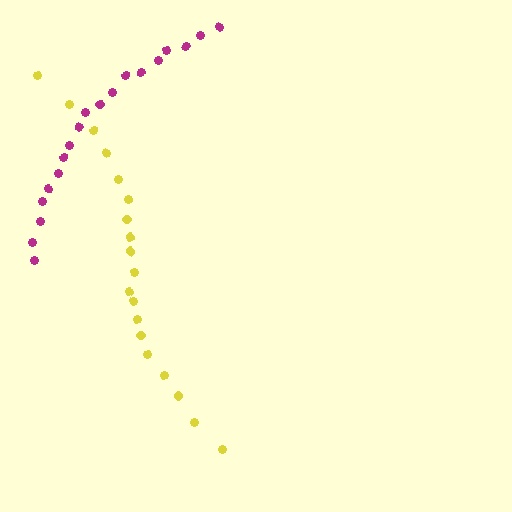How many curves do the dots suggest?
There are 2 distinct paths.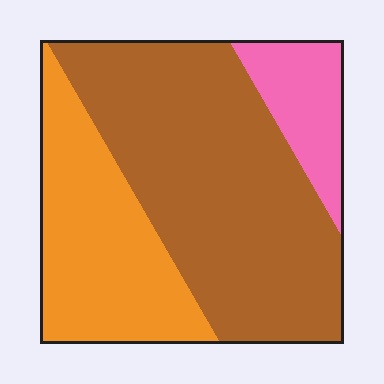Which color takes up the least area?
Pink, at roughly 10%.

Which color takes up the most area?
Brown, at roughly 55%.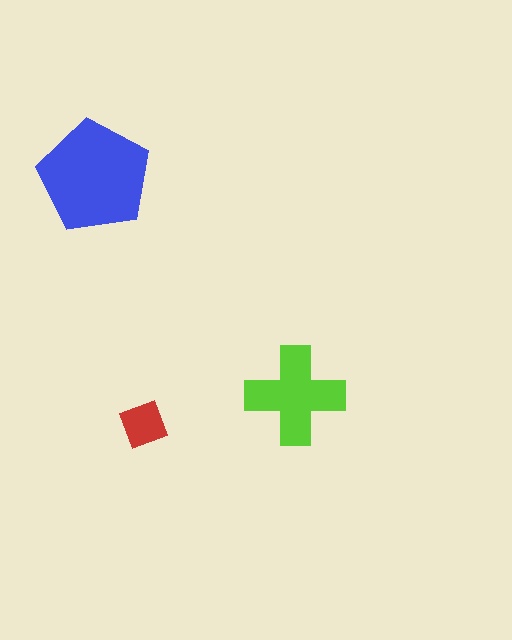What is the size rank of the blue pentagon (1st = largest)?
1st.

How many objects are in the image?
There are 3 objects in the image.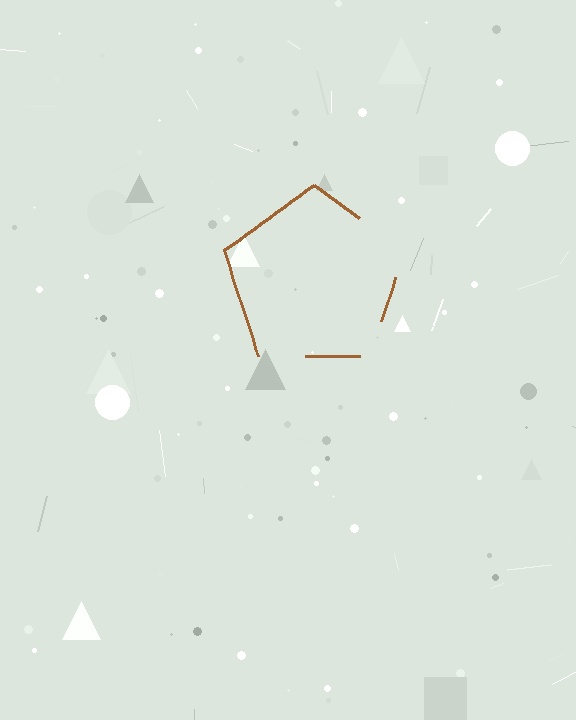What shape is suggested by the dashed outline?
The dashed outline suggests a pentagon.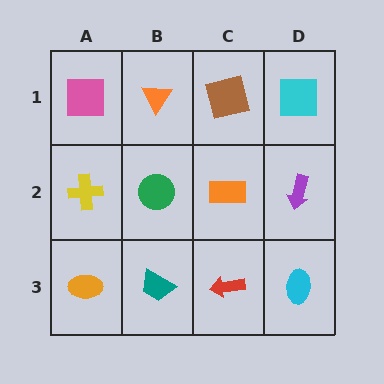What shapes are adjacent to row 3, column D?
A purple arrow (row 2, column D), a red arrow (row 3, column C).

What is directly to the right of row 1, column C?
A cyan square.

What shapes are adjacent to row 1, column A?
A yellow cross (row 2, column A), an orange triangle (row 1, column B).